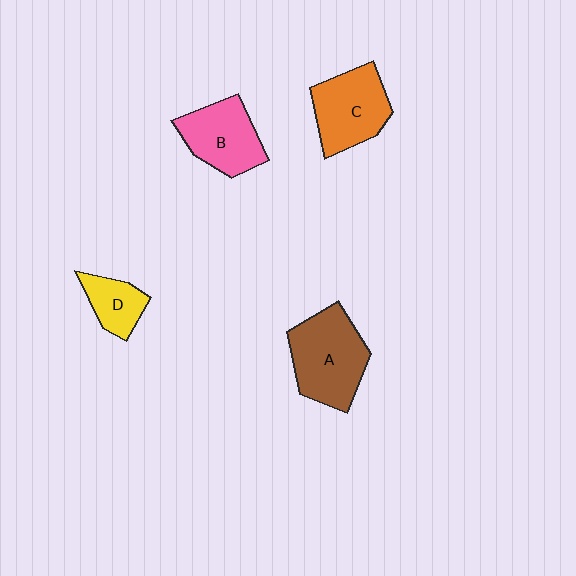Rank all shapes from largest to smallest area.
From largest to smallest: A (brown), C (orange), B (pink), D (yellow).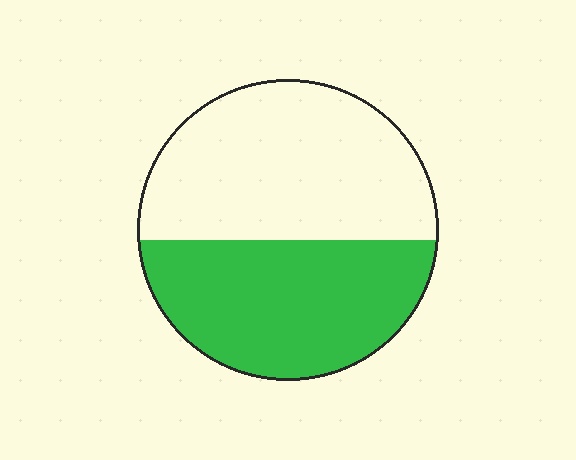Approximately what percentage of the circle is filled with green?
Approximately 45%.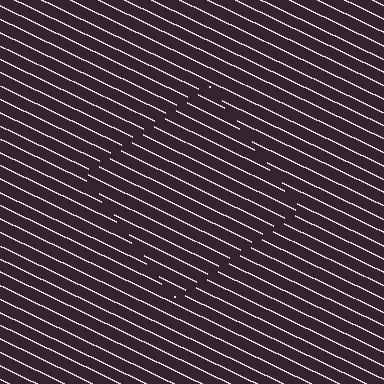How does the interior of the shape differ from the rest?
The interior of the shape contains the same grating, shifted by half a period — the contour is defined by the phase discontinuity where line-ends from the inner and outer gratings abut.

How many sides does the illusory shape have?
4 sides — the line-ends trace a square.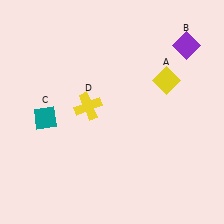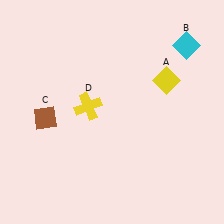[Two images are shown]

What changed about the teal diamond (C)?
In Image 1, C is teal. In Image 2, it changed to brown.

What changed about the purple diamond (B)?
In Image 1, B is purple. In Image 2, it changed to cyan.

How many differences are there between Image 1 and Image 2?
There are 2 differences between the two images.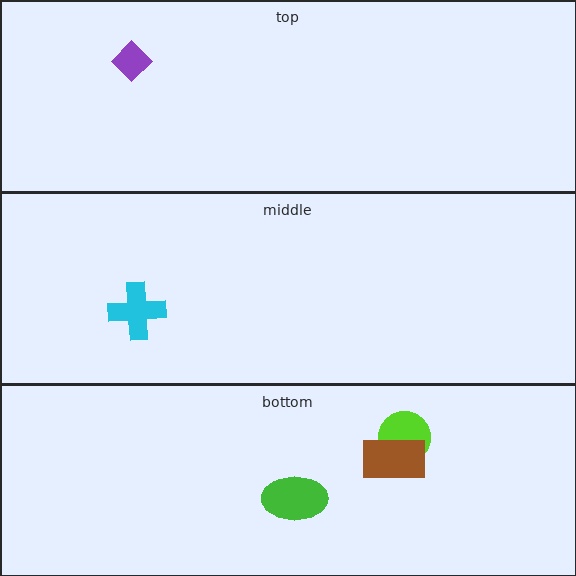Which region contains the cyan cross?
The middle region.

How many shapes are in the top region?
1.